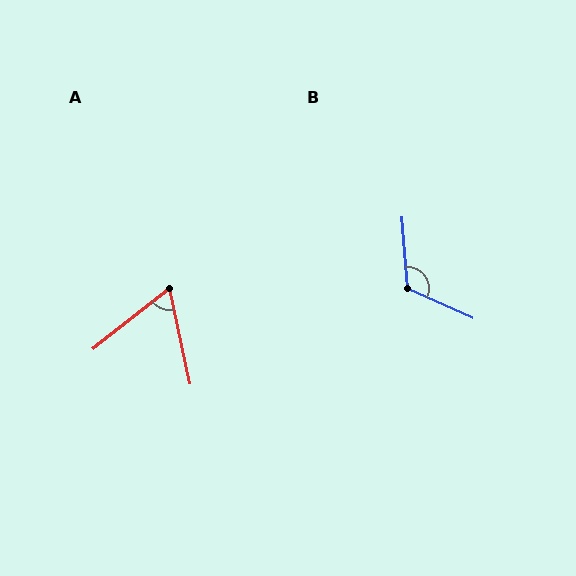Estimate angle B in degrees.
Approximately 118 degrees.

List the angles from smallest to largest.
A (64°), B (118°).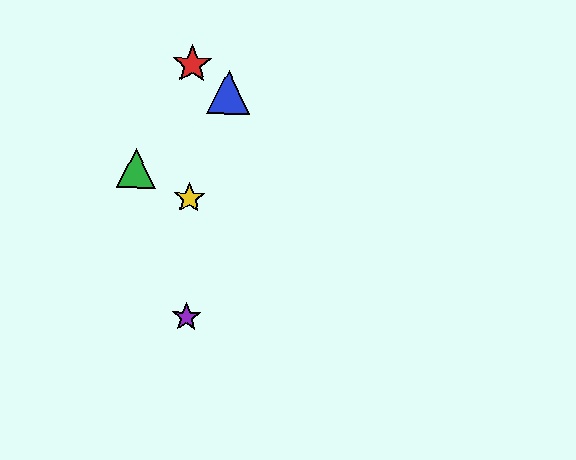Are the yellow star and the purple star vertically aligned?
Yes, both are at x≈189.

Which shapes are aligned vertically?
The red star, the yellow star, the purple star are aligned vertically.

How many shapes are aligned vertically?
3 shapes (the red star, the yellow star, the purple star) are aligned vertically.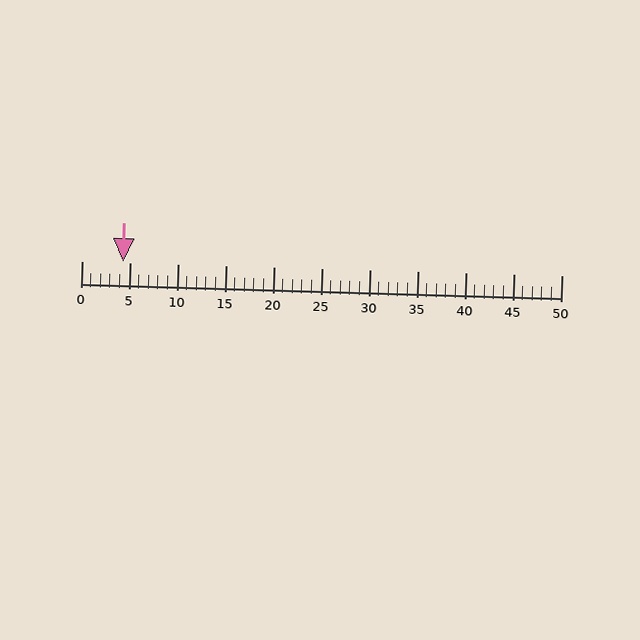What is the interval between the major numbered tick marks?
The major tick marks are spaced 5 units apart.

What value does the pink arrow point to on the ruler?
The pink arrow points to approximately 4.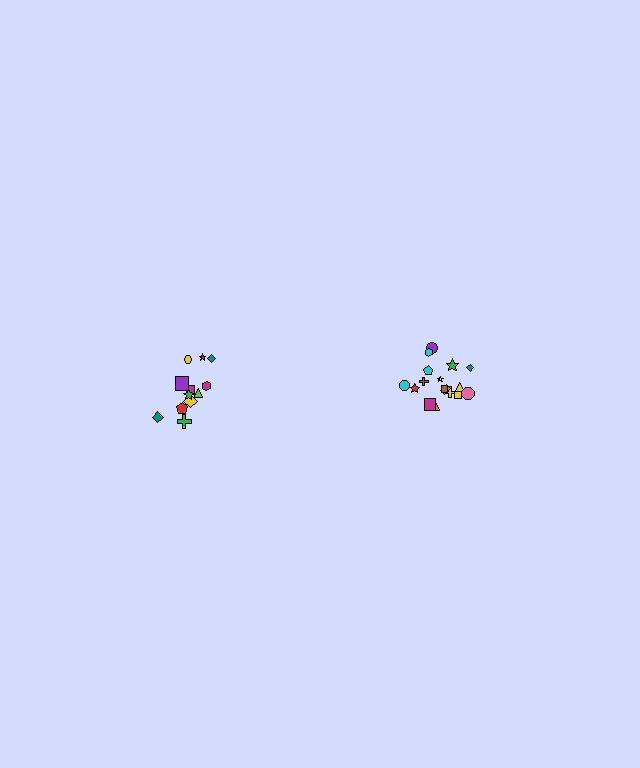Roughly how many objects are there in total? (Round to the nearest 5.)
Roughly 30 objects in total.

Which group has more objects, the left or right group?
The right group.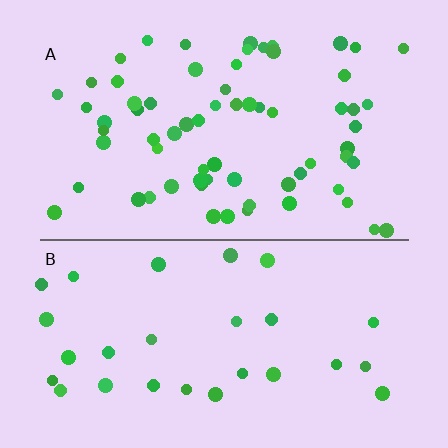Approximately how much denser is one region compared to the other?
Approximately 2.4× — region A over region B.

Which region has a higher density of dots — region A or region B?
A (the top).